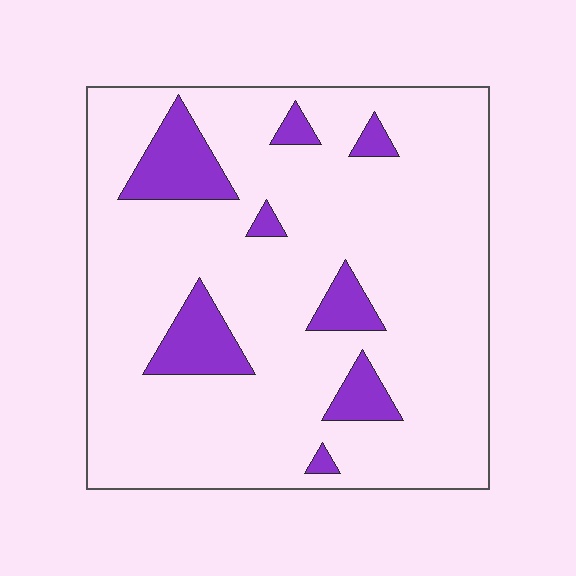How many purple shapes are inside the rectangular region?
8.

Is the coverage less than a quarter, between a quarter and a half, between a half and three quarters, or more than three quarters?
Less than a quarter.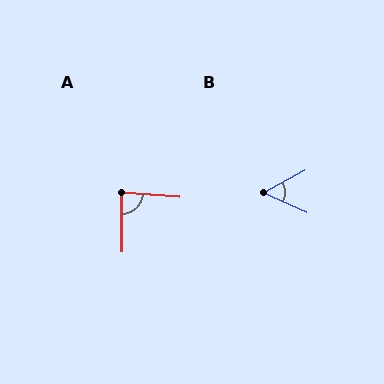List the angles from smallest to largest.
B (53°), A (85°).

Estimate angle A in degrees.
Approximately 85 degrees.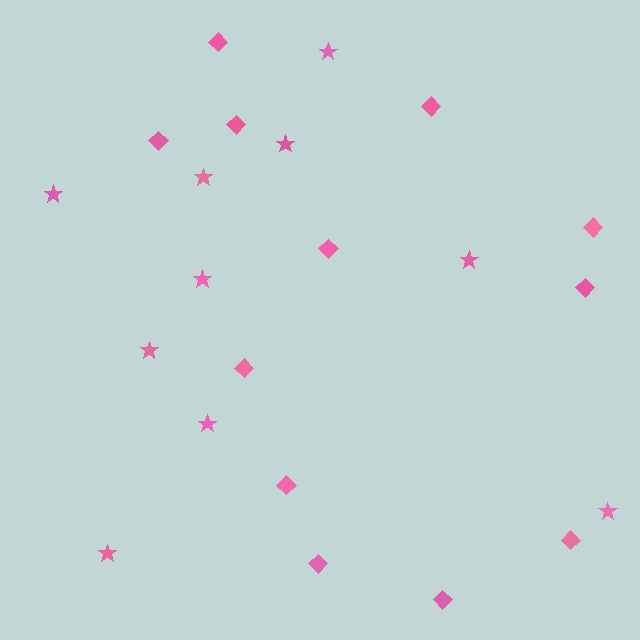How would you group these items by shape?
There are 2 groups: one group of diamonds (12) and one group of stars (10).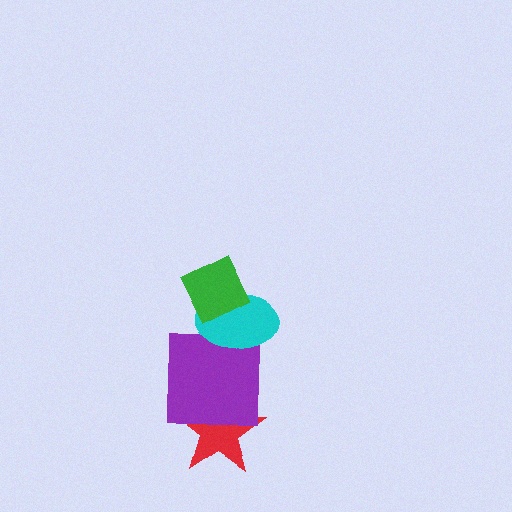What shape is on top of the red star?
The purple square is on top of the red star.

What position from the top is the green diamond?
The green diamond is 1st from the top.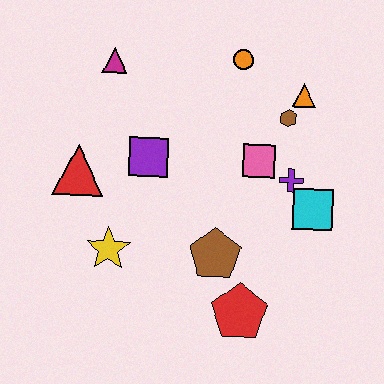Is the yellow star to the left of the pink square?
Yes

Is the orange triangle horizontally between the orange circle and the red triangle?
No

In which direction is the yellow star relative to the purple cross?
The yellow star is to the left of the purple cross.